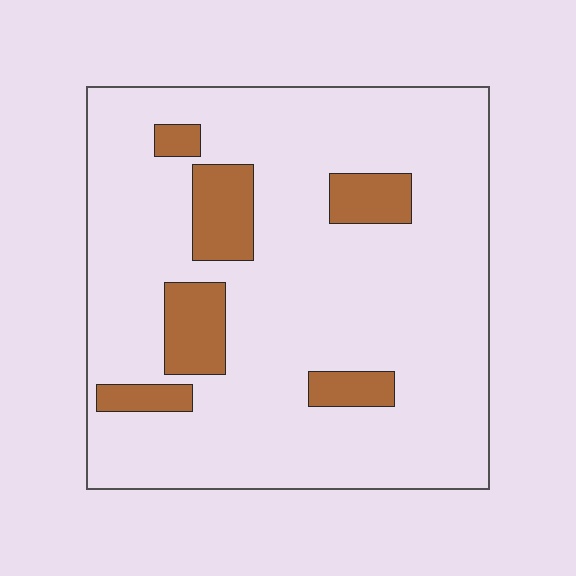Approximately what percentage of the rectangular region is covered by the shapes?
Approximately 15%.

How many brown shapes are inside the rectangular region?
6.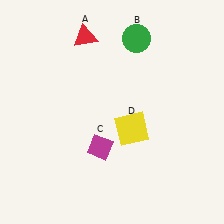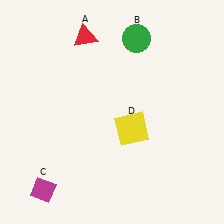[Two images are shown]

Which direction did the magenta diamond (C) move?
The magenta diamond (C) moved left.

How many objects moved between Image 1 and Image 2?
1 object moved between the two images.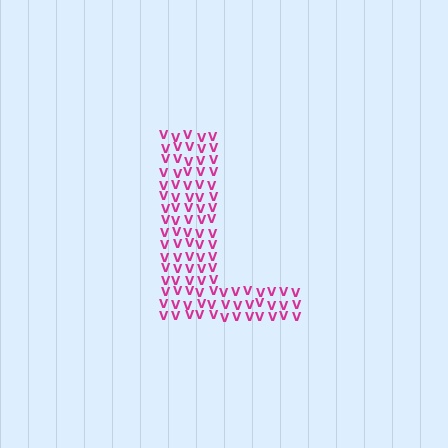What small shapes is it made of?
It is made of small letter V's.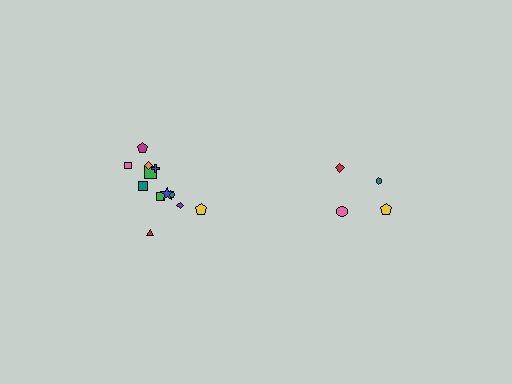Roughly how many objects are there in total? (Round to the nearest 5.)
Roughly 15 objects in total.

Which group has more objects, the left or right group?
The left group.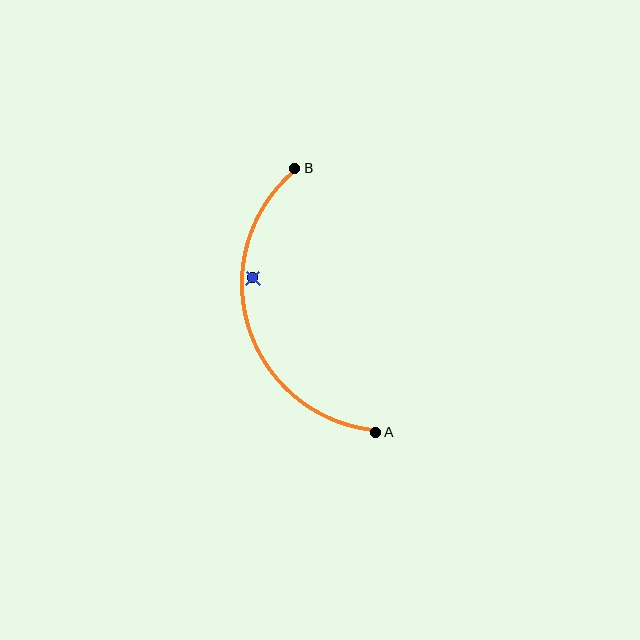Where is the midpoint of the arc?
The arc midpoint is the point on the curve farthest from the straight line joining A and B. It sits to the left of that line.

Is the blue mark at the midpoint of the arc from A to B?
No — the blue mark does not lie on the arc at all. It sits slightly inside the curve.